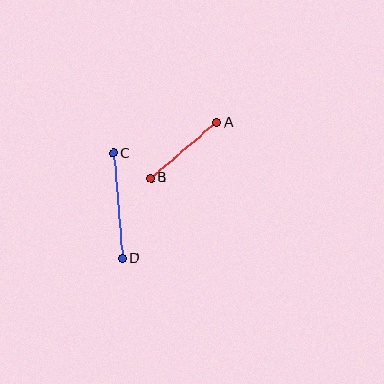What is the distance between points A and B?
The distance is approximately 86 pixels.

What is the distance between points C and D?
The distance is approximately 105 pixels.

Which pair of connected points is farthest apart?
Points C and D are farthest apart.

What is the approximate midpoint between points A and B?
The midpoint is at approximately (184, 151) pixels.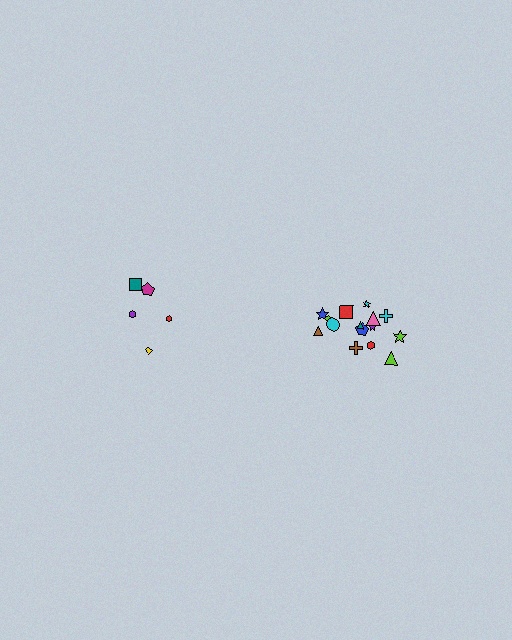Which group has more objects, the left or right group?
The right group.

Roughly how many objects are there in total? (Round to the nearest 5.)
Roughly 20 objects in total.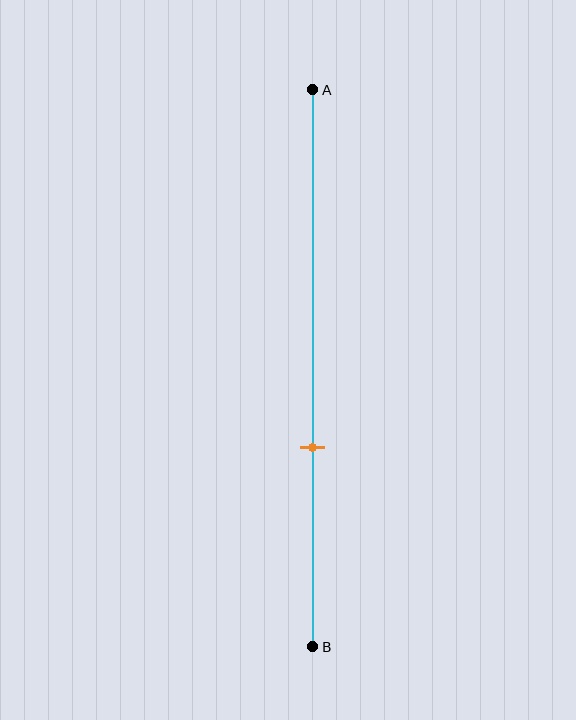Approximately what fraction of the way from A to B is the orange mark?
The orange mark is approximately 65% of the way from A to B.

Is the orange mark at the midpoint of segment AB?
No, the mark is at about 65% from A, not at the 50% midpoint.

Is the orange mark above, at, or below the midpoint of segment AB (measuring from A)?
The orange mark is below the midpoint of segment AB.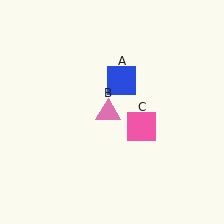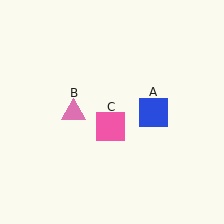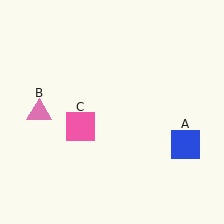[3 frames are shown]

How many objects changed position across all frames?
3 objects changed position: blue square (object A), pink triangle (object B), pink square (object C).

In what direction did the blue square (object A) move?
The blue square (object A) moved down and to the right.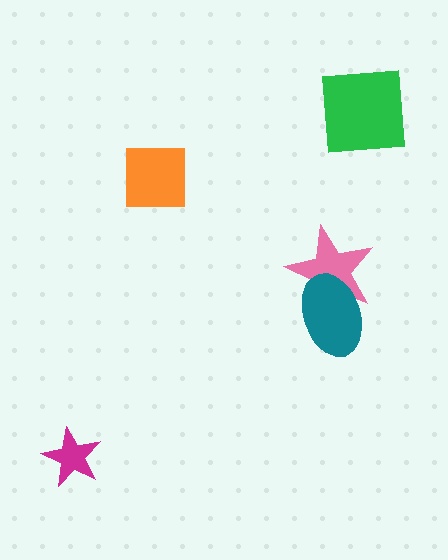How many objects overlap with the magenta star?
0 objects overlap with the magenta star.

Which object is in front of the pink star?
The teal ellipse is in front of the pink star.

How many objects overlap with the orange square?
0 objects overlap with the orange square.